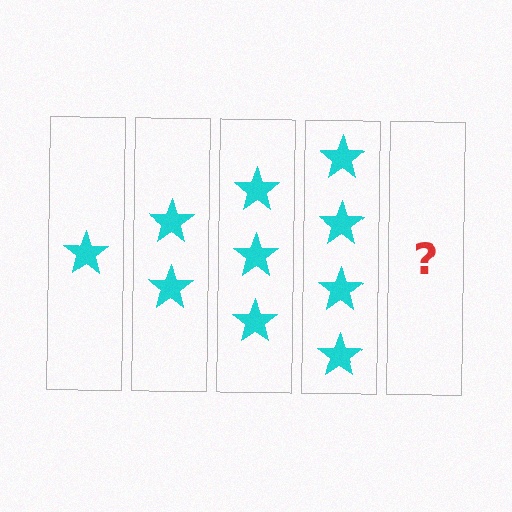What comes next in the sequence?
The next element should be 5 stars.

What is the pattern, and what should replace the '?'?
The pattern is that each step adds one more star. The '?' should be 5 stars.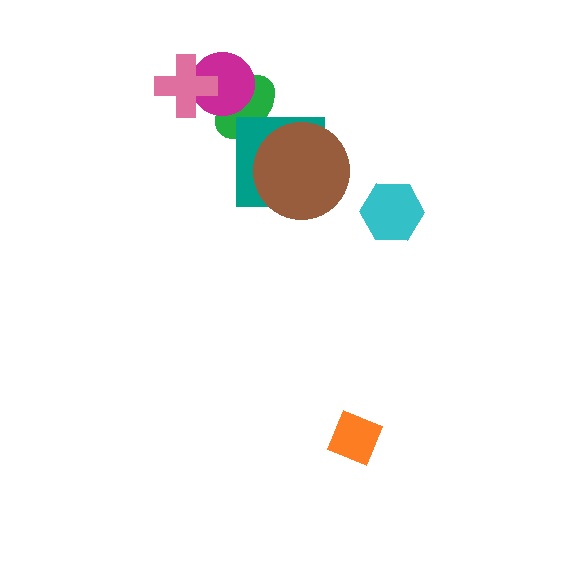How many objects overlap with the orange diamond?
0 objects overlap with the orange diamond.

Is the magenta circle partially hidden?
Yes, it is partially covered by another shape.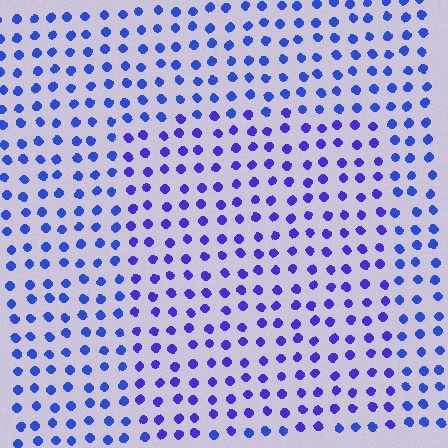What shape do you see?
I see a rectangle.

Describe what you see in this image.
The image is filled with small blue elements in a uniform arrangement. A rectangle-shaped region is visible where the elements are tinted to a slightly different hue, forming a subtle color boundary.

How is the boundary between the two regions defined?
The boundary is defined purely by a slight shift in hue (about 23 degrees). Spacing, size, and orientation are identical on both sides.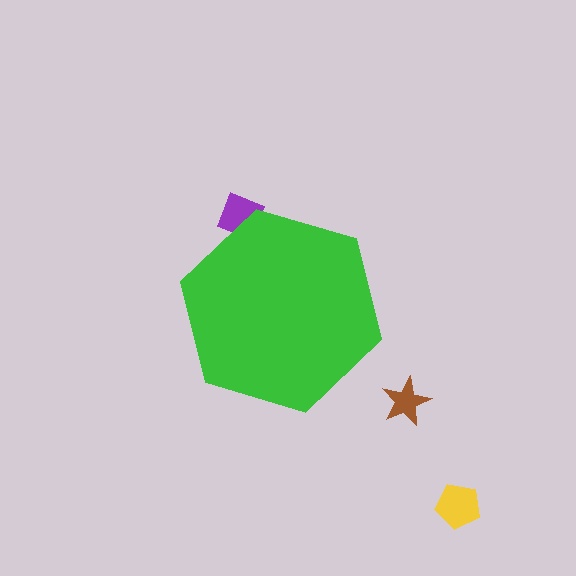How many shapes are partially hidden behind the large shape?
1 shape is partially hidden.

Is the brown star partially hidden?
No, the brown star is fully visible.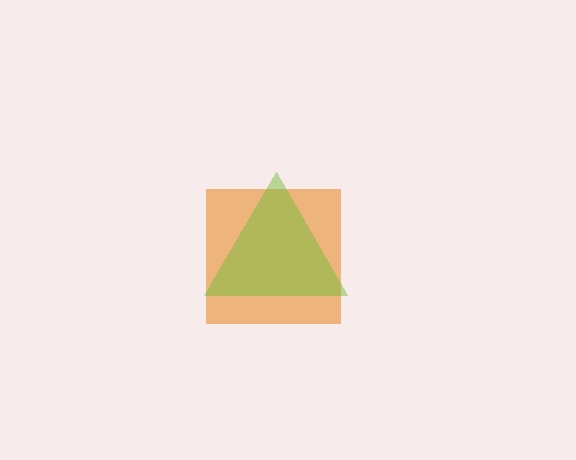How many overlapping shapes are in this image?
There are 2 overlapping shapes in the image.